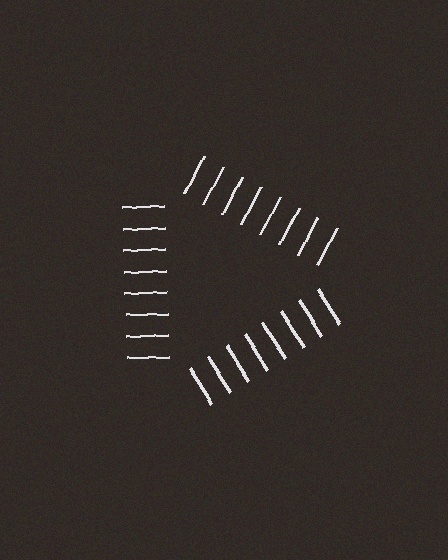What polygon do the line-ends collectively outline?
An illusory triangle — the line segments terminate on its edges but no continuous stroke is drawn.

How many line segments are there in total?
24 — 8 along each of the 3 edges.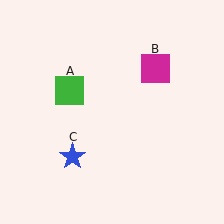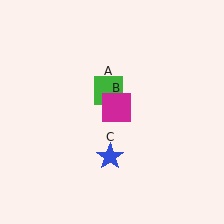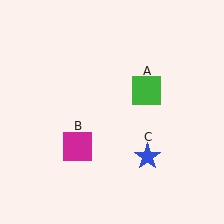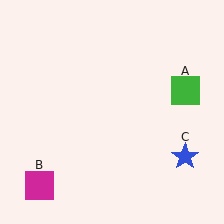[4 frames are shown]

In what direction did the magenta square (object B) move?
The magenta square (object B) moved down and to the left.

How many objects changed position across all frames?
3 objects changed position: green square (object A), magenta square (object B), blue star (object C).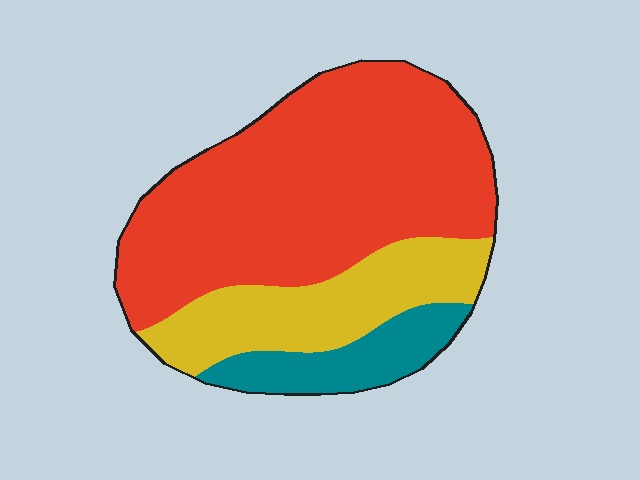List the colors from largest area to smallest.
From largest to smallest: red, yellow, teal.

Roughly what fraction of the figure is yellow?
Yellow covers 24% of the figure.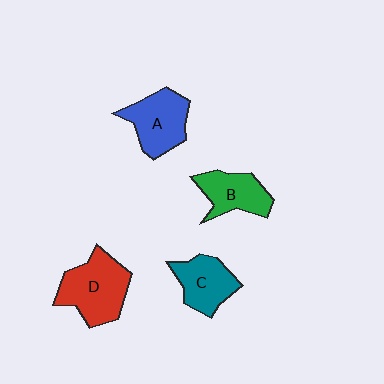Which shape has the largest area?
Shape D (red).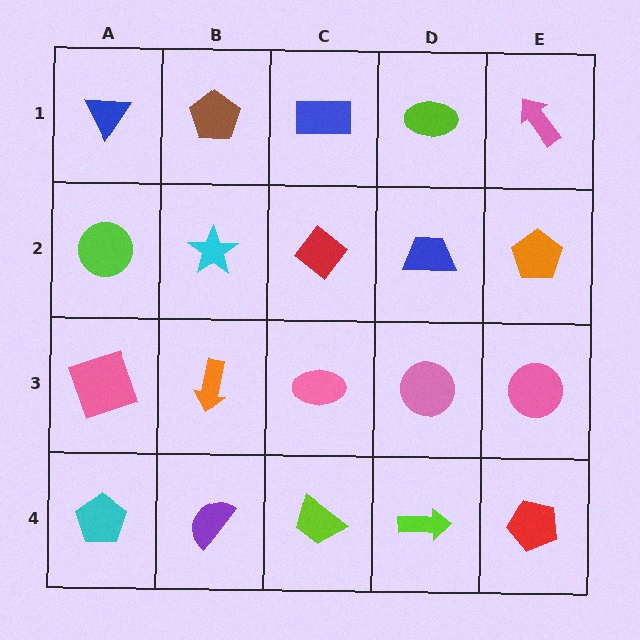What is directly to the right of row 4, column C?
A lime arrow.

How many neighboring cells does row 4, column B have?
3.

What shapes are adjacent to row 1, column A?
A lime circle (row 2, column A), a brown pentagon (row 1, column B).